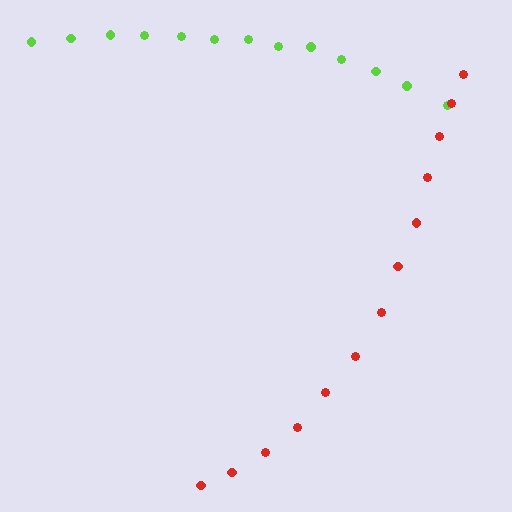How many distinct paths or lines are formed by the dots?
There are 2 distinct paths.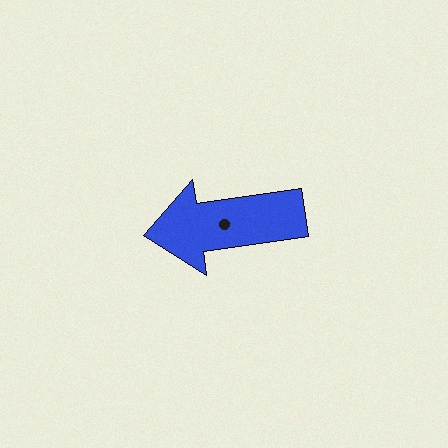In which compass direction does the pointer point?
West.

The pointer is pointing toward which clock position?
Roughly 9 o'clock.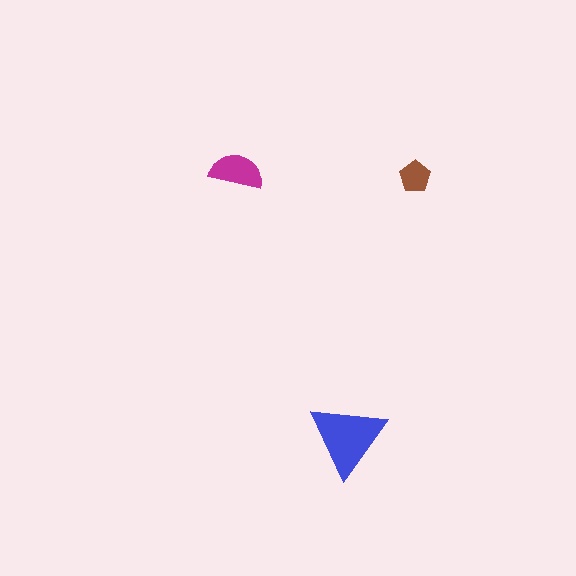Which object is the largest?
The blue triangle.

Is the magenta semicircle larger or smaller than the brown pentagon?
Larger.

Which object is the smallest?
The brown pentagon.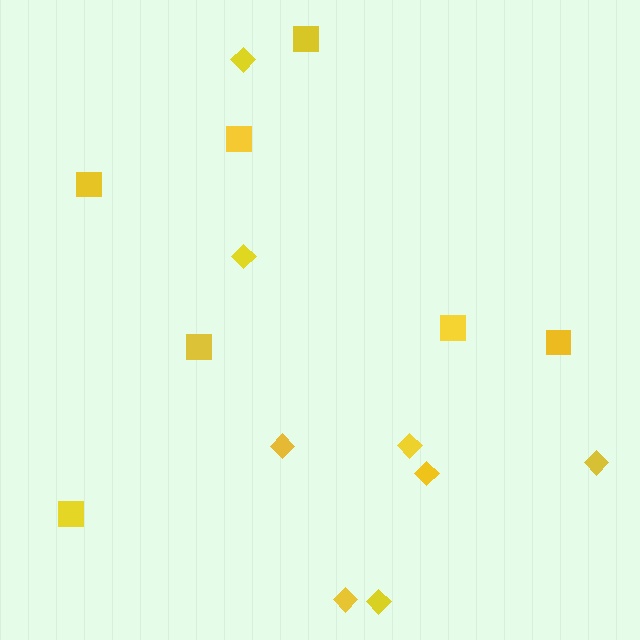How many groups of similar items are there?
There are 2 groups: one group of squares (7) and one group of diamonds (8).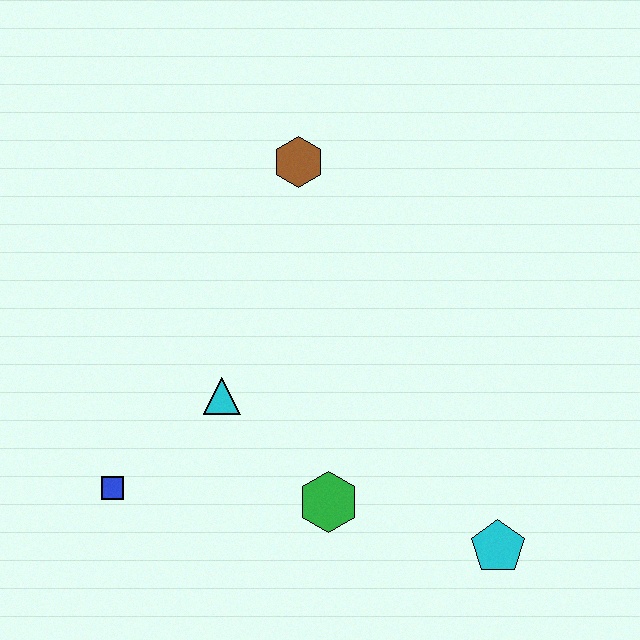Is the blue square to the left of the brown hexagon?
Yes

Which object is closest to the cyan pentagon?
The green hexagon is closest to the cyan pentagon.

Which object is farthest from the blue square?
The cyan pentagon is farthest from the blue square.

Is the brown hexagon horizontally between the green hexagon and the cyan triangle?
Yes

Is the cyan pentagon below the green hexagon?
Yes